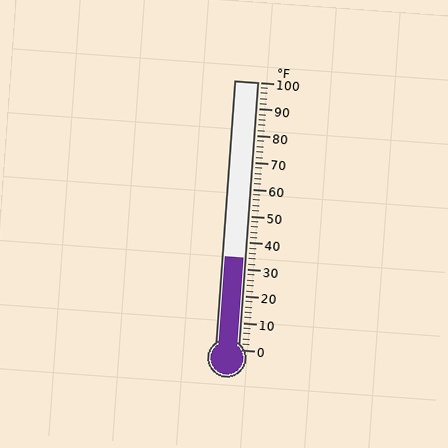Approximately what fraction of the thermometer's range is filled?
The thermometer is filled to approximately 35% of its range.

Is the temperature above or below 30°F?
The temperature is above 30°F.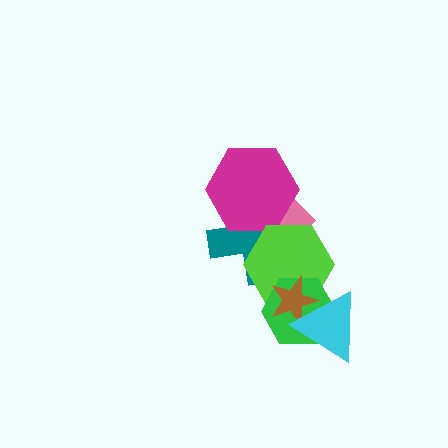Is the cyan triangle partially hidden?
No, no other shape covers it.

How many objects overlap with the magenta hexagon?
2 objects overlap with the magenta hexagon.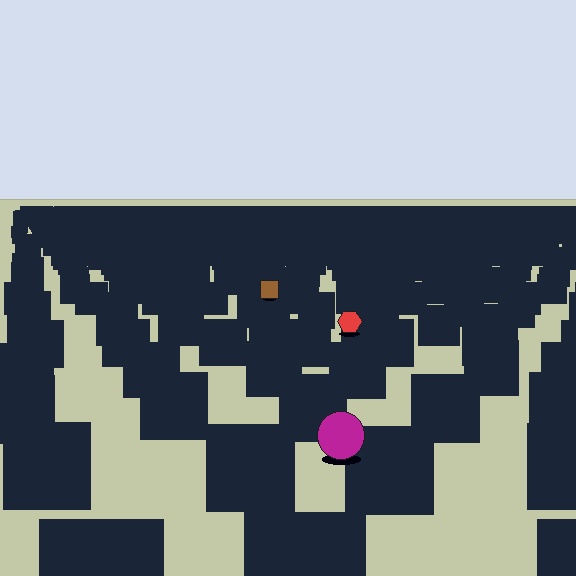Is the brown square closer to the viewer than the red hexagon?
No. The red hexagon is closer — you can tell from the texture gradient: the ground texture is coarser near it.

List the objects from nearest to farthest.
From nearest to farthest: the magenta circle, the red hexagon, the brown square.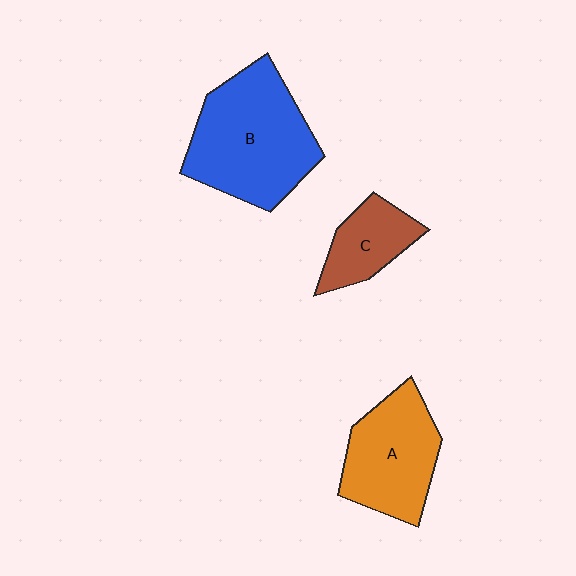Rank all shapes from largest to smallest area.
From largest to smallest: B (blue), A (orange), C (brown).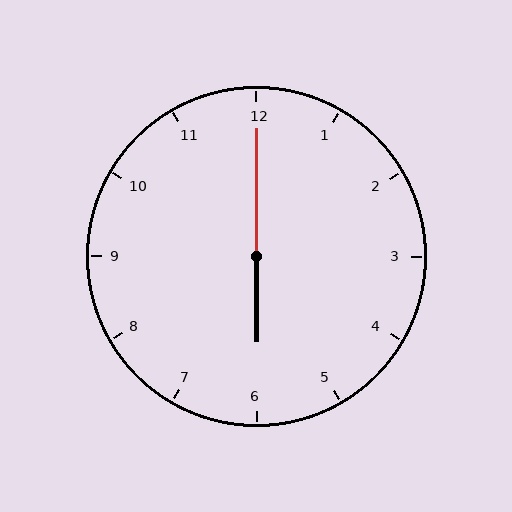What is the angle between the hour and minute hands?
Approximately 180 degrees.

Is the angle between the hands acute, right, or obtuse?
It is obtuse.